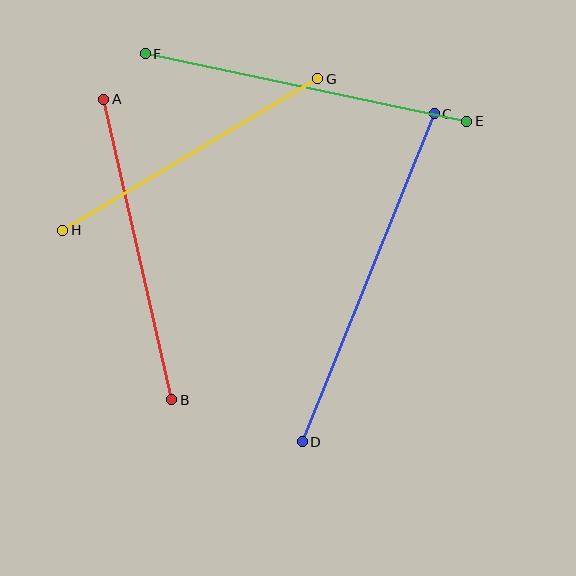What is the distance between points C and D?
The distance is approximately 354 pixels.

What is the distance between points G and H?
The distance is approximately 297 pixels.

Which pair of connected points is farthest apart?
Points C and D are farthest apart.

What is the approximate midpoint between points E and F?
The midpoint is at approximately (306, 88) pixels.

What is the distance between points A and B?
The distance is approximately 308 pixels.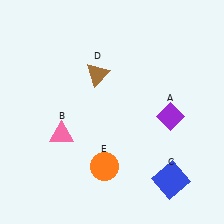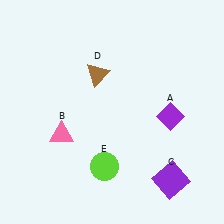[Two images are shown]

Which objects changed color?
C changed from blue to purple. E changed from orange to lime.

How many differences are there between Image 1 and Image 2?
There are 2 differences between the two images.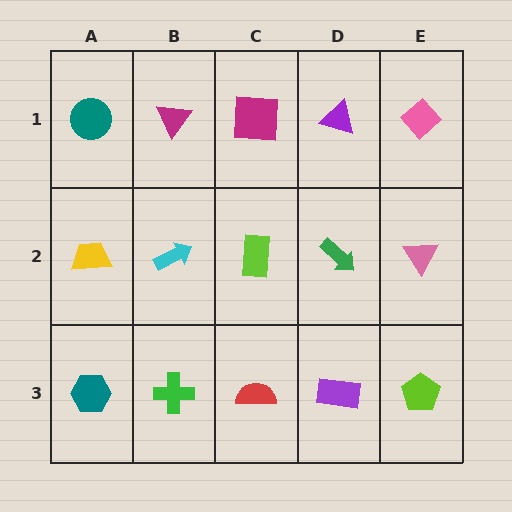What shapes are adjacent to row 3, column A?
A yellow trapezoid (row 2, column A), a green cross (row 3, column B).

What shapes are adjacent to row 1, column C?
A lime rectangle (row 2, column C), a magenta triangle (row 1, column B), a purple triangle (row 1, column D).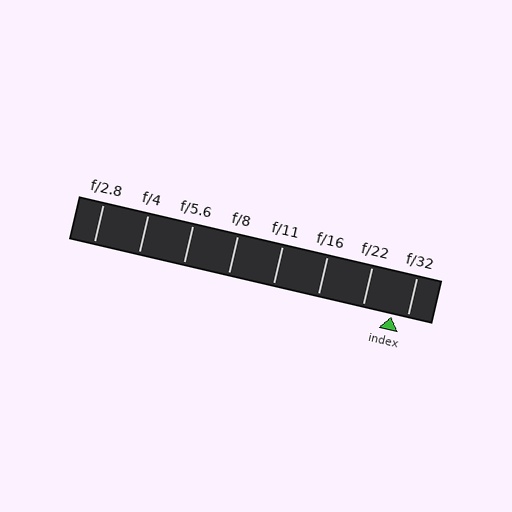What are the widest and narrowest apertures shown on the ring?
The widest aperture shown is f/2.8 and the narrowest is f/32.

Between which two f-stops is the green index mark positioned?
The index mark is between f/22 and f/32.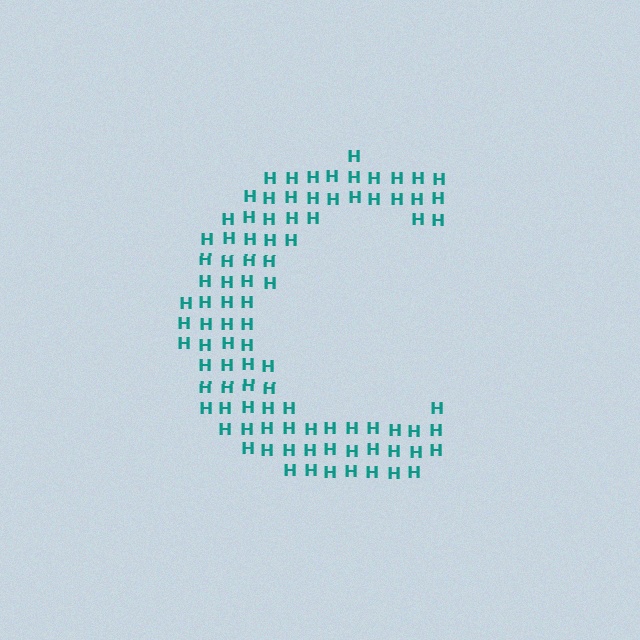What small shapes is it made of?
It is made of small letter H's.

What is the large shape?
The large shape is the letter C.